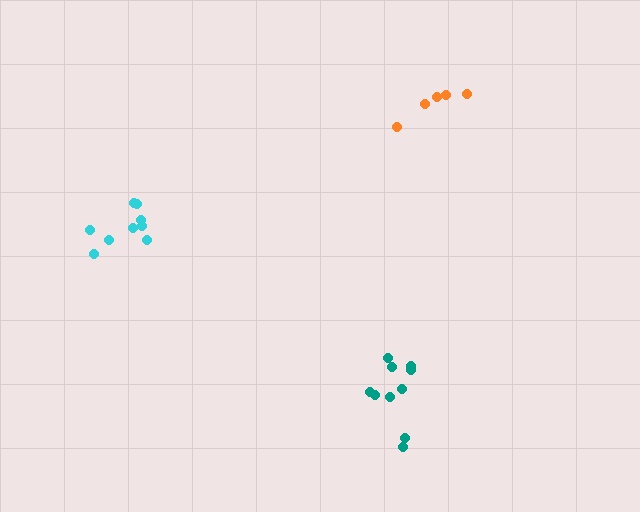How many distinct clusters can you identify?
There are 3 distinct clusters.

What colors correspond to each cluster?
The clusters are colored: teal, cyan, orange.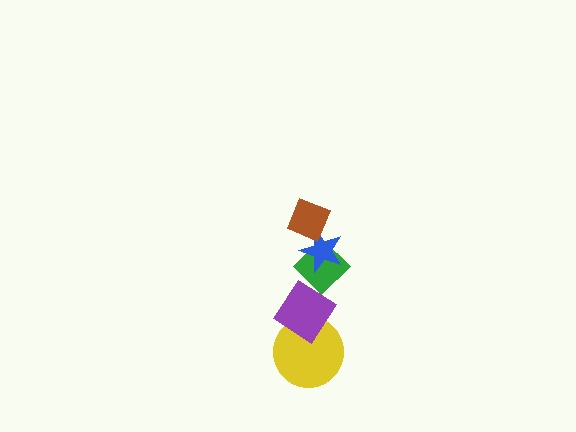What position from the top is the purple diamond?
The purple diamond is 4th from the top.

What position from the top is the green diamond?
The green diamond is 3rd from the top.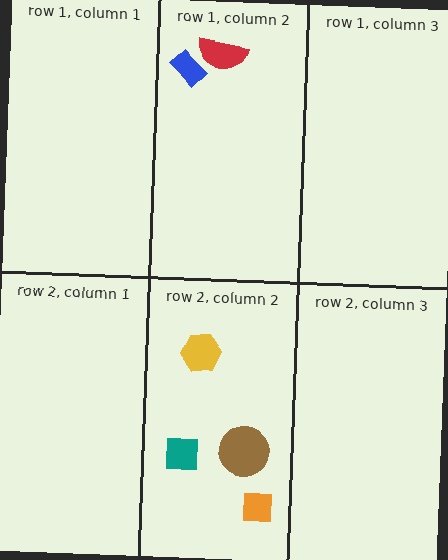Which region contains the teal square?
The row 2, column 2 region.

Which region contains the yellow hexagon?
The row 2, column 2 region.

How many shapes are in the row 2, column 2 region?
4.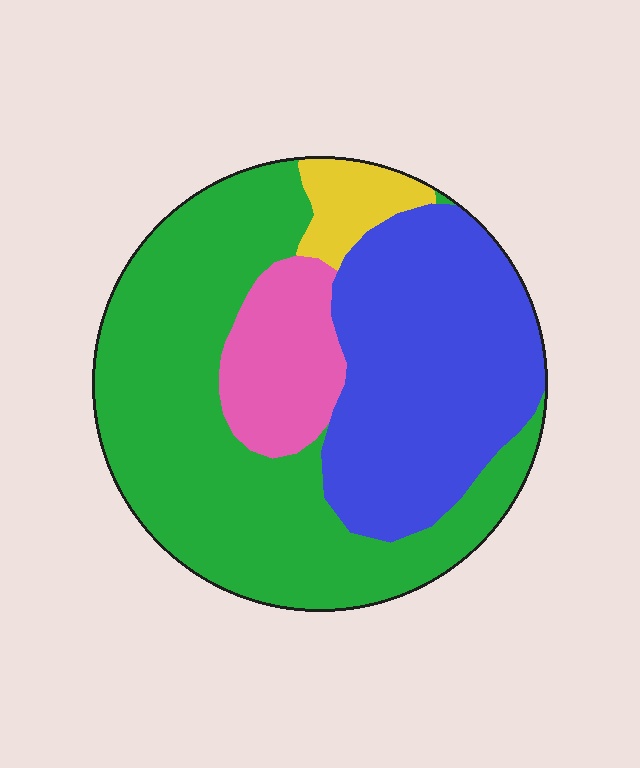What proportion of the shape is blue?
Blue covers 34% of the shape.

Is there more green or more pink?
Green.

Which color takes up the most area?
Green, at roughly 50%.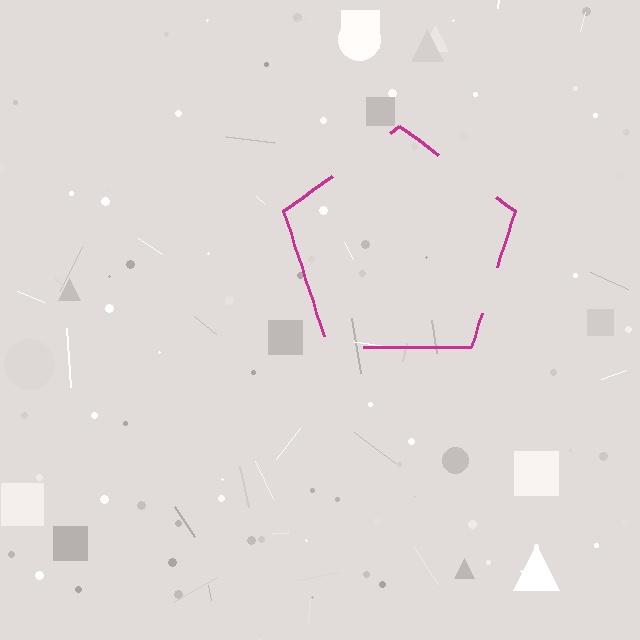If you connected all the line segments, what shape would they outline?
They would outline a pentagon.